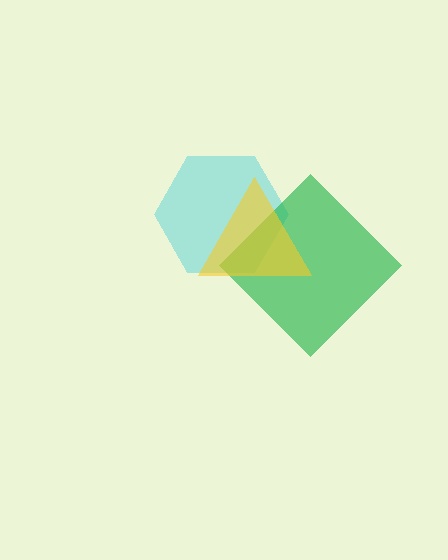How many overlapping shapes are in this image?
There are 3 overlapping shapes in the image.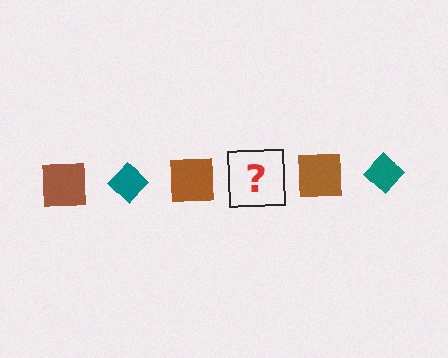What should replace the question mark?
The question mark should be replaced with a teal diamond.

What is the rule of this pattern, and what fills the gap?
The rule is that the pattern alternates between brown square and teal diamond. The gap should be filled with a teal diamond.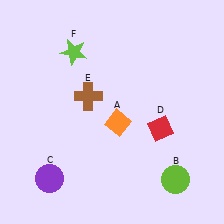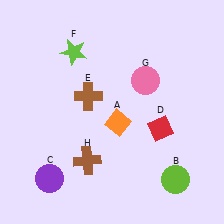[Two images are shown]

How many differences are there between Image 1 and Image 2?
There are 2 differences between the two images.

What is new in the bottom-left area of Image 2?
A brown cross (H) was added in the bottom-left area of Image 2.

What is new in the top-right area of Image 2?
A pink circle (G) was added in the top-right area of Image 2.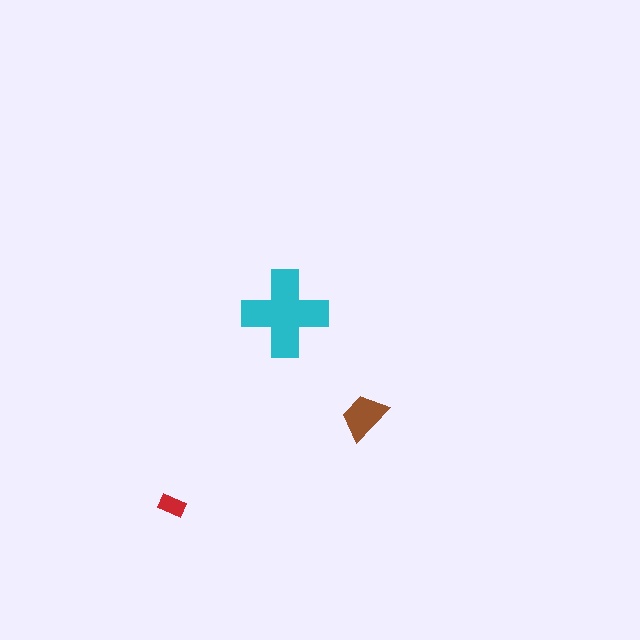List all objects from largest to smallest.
The cyan cross, the brown trapezoid, the red rectangle.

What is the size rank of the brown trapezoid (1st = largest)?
2nd.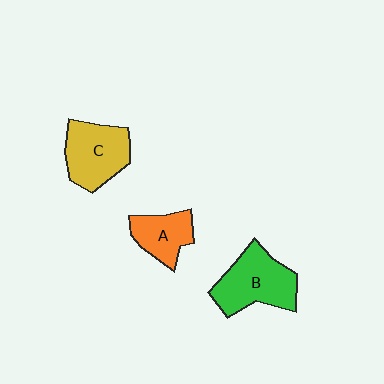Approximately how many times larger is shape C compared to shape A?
Approximately 1.4 times.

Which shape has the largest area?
Shape B (green).